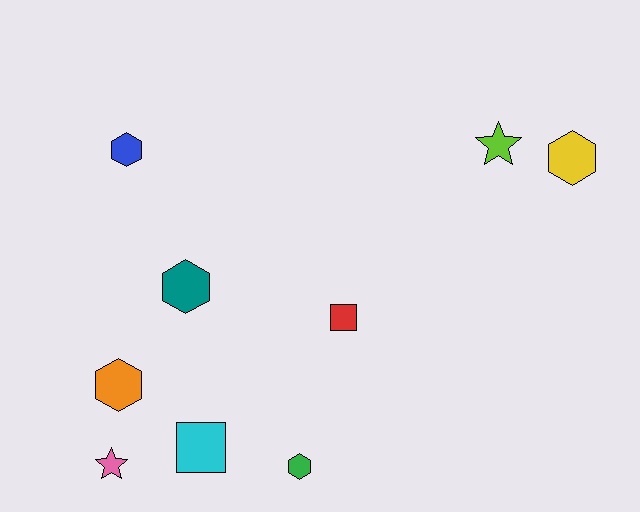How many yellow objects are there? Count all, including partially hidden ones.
There is 1 yellow object.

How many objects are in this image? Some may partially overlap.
There are 9 objects.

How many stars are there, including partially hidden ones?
There are 2 stars.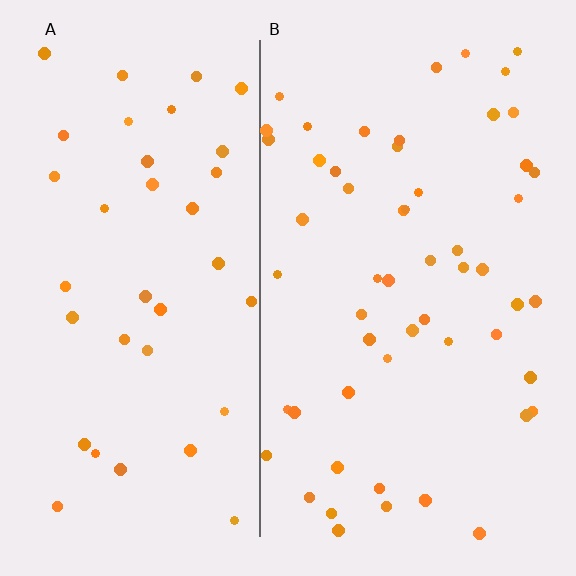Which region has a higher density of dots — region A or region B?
B (the right).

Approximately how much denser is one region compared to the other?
Approximately 1.5× — region B over region A.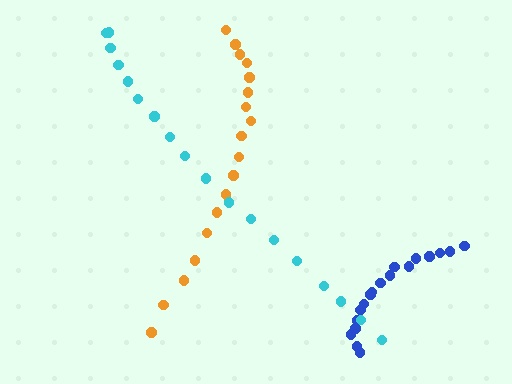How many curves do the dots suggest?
There are 3 distinct paths.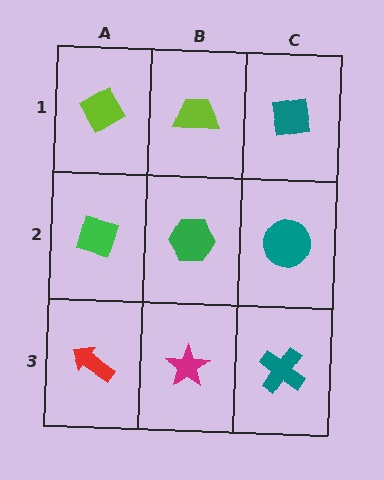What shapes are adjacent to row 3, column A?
A green diamond (row 2, column A), a magenta star (row 3, column B).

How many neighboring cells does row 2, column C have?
3.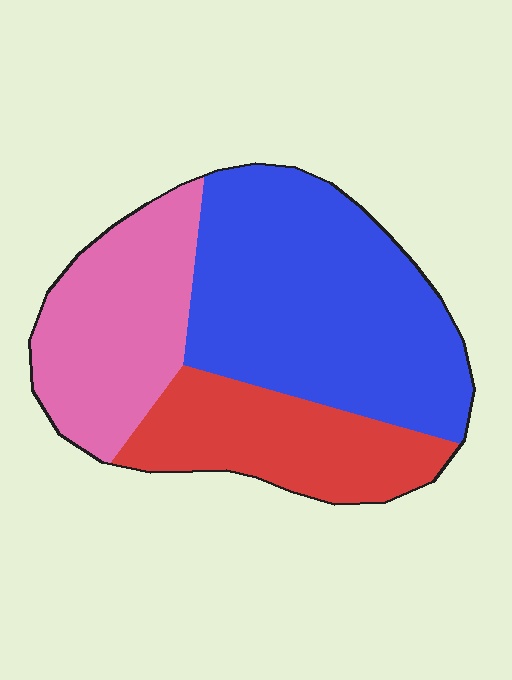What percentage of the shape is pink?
Pink covers 27% of the shape.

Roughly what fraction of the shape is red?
Red takes up about one quarter (1/4) of the shape.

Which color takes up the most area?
Blue, at roughly 50%.